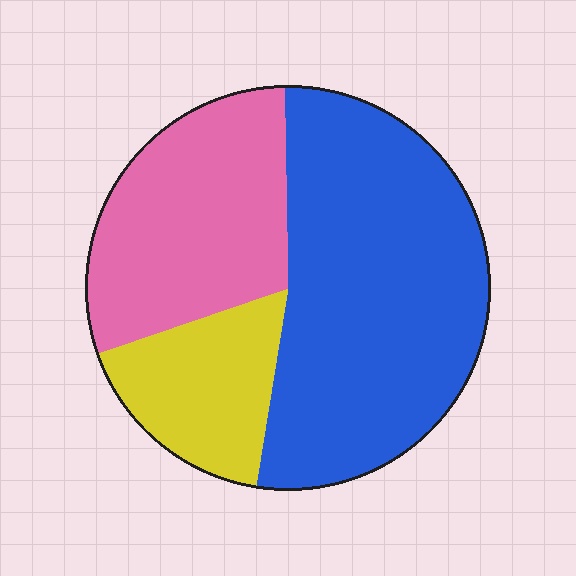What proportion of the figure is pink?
Pink covers roughly 30% of the figure.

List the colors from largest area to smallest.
From largest to smallest: blue, pink, yellow.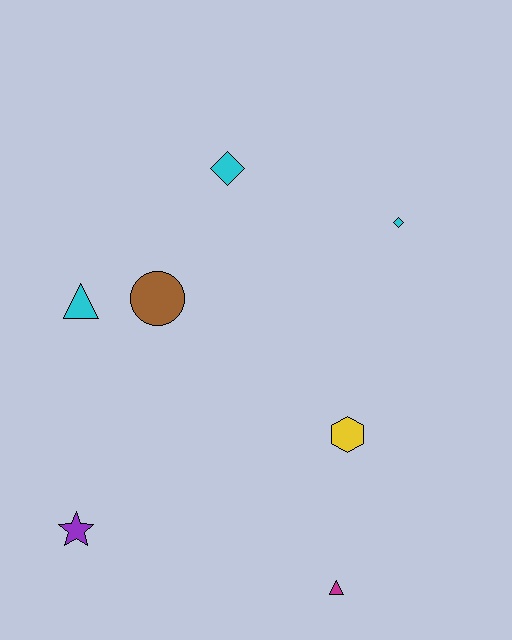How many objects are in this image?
There are 7 objects.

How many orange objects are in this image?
There are no orange objects.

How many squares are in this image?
There are no squares.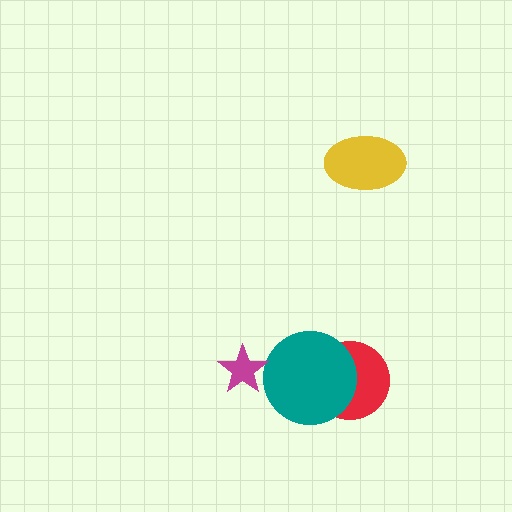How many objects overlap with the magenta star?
0 objects overlap with the magenta star.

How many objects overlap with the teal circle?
1 object overlaps with the teal circle.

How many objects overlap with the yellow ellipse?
0 objects overlap with the yellow ellipse.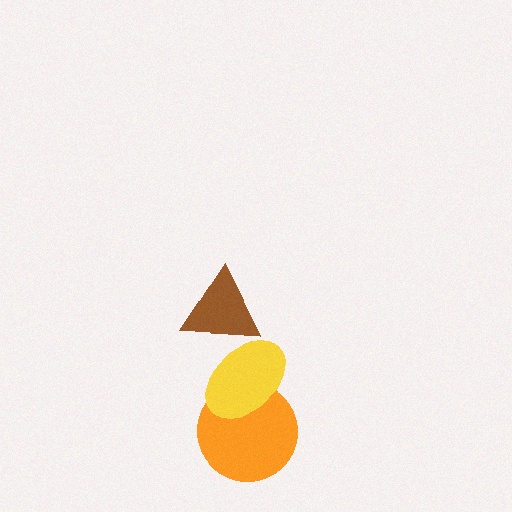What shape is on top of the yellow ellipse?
The brown triangle is on top of the yellow ellipse.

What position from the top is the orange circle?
The orange circle is 3rd from the top.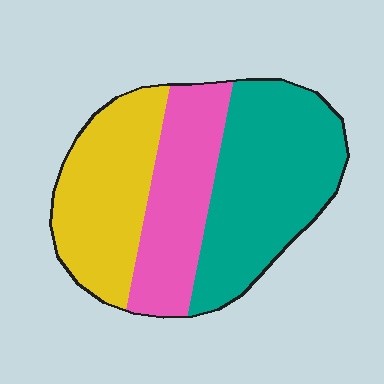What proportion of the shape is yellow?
Yellow takes up about one third (1/3) of the shape.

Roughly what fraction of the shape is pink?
Pink covers roughly 25% of the shape.